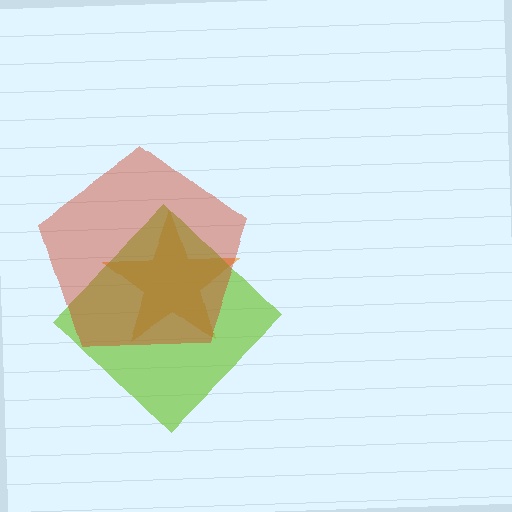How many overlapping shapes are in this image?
There are 3 overlapping shapes in the image.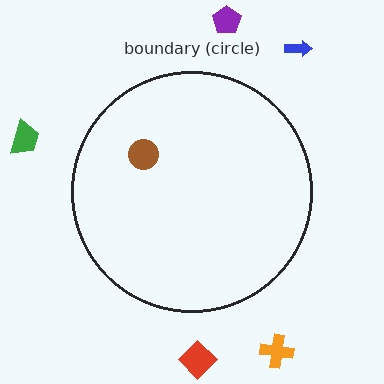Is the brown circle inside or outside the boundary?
Inside.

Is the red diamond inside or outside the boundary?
Outside.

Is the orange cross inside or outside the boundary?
Outside.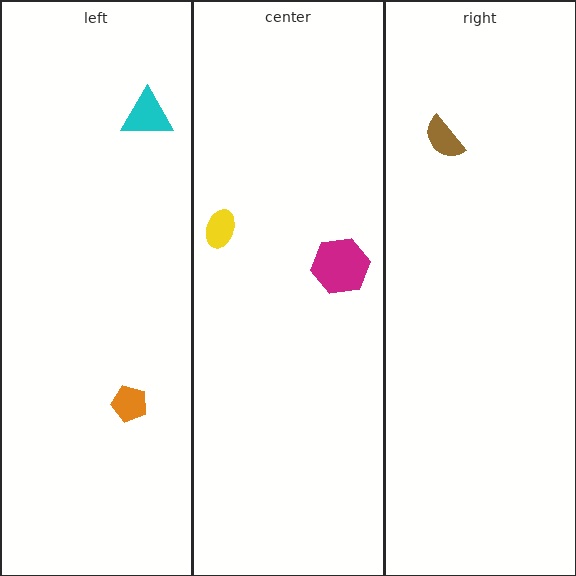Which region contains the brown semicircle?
The right region.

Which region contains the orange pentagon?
The left region.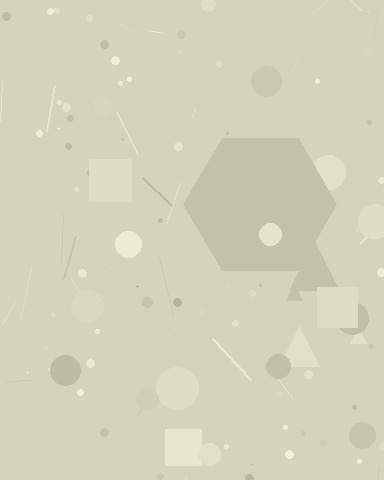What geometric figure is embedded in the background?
A hexagon is embedded in the background.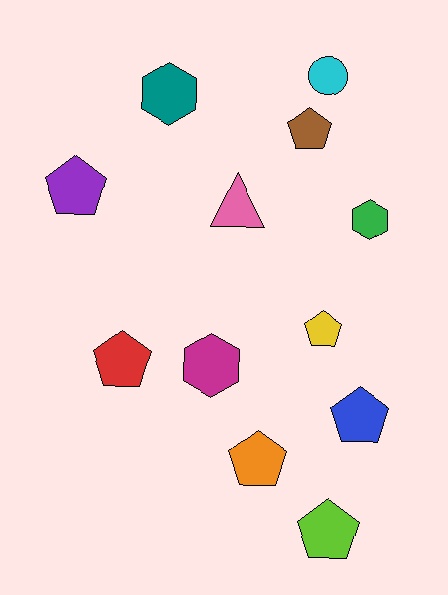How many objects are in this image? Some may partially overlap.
There are 12 objects.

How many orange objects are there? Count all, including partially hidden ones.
There is 1 orange object.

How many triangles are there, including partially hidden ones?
There is 1 triangle.